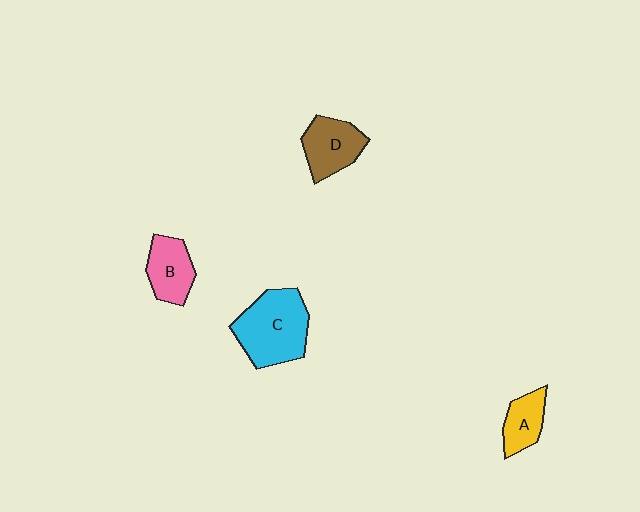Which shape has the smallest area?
Shape A (yellow).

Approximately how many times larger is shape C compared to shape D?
Approximately 1.5 times.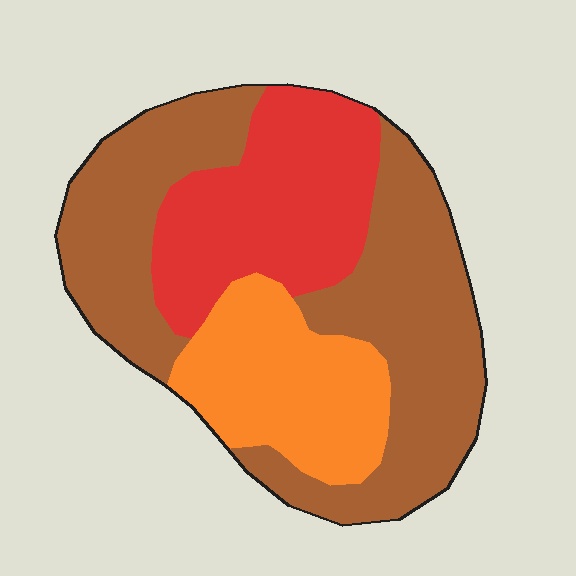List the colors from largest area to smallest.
From largest to smallest: brown, red, orange.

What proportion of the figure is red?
Red takes up about one quarter (1/4) of the figure.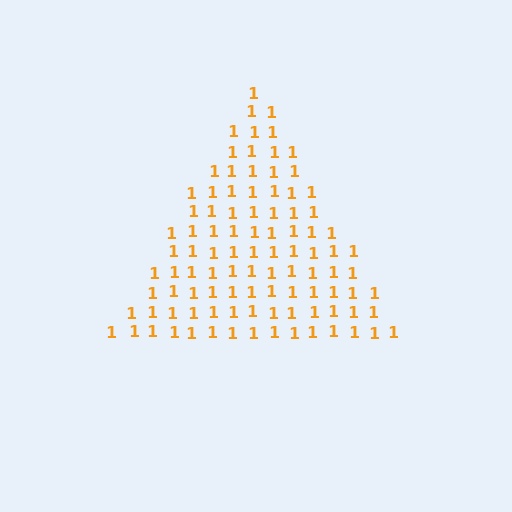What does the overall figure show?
The overall figure shows a triangle.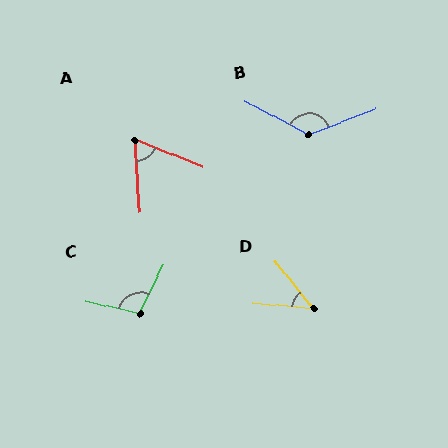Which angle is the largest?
B, at approximately 131 degrees.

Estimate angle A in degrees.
Approximately 65 degrees.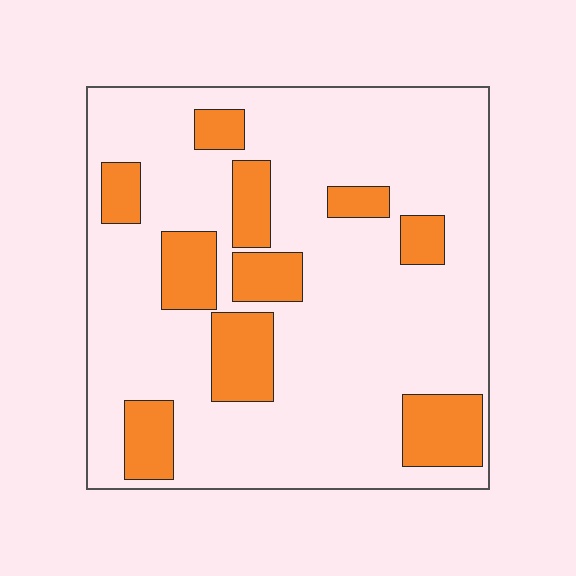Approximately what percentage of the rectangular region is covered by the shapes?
Approximately 20%.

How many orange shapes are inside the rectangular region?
10.